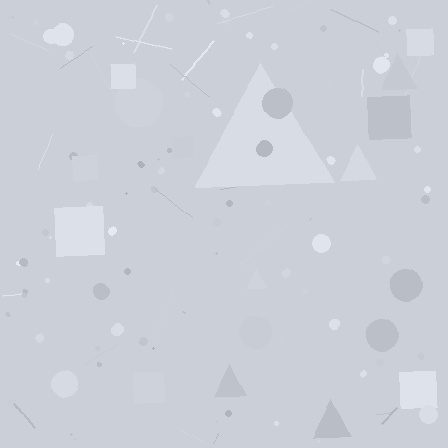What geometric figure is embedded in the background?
A triangle is embedded in the background.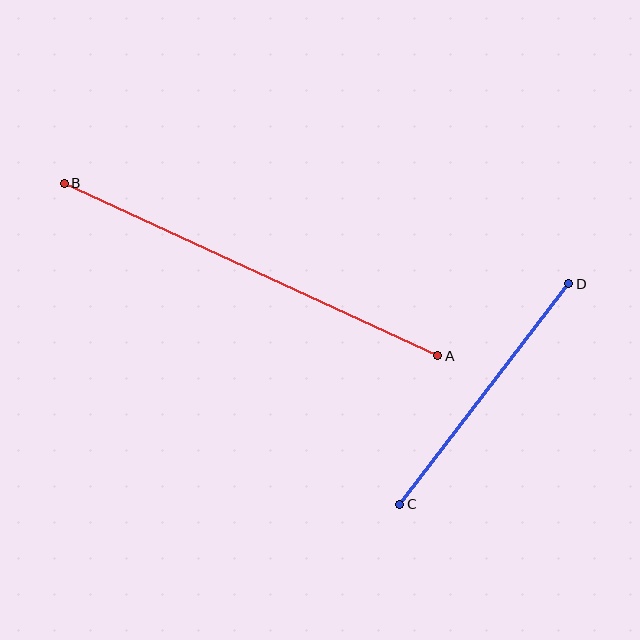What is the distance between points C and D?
The distance is approximately 278 pixels.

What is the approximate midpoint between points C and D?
The midpoint is at approximately (484, 394) pixels.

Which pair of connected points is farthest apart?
Points A and B are farthest apart.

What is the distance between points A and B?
The distance is approximately 411 pixels.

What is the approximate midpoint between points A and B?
The midpoint is at approximately (251, 270) pixels.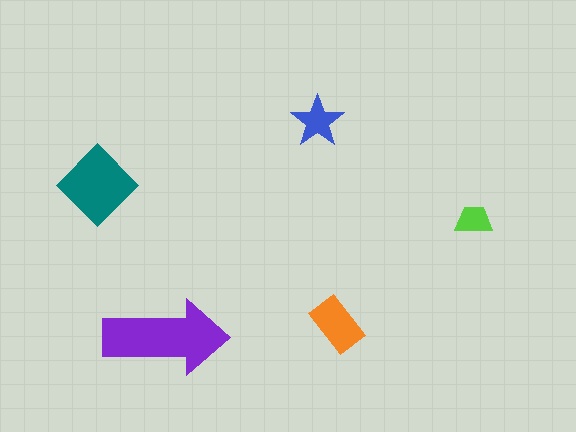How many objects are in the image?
There are 5 objects in the image.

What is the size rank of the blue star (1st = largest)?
4th.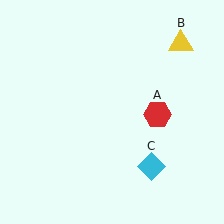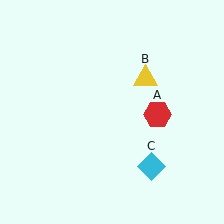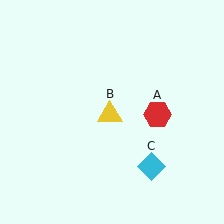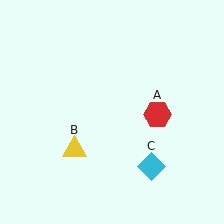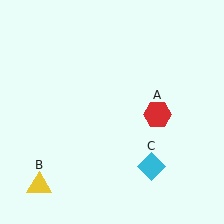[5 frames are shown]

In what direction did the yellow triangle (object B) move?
The yellow triangle (object B) moved down and to the left.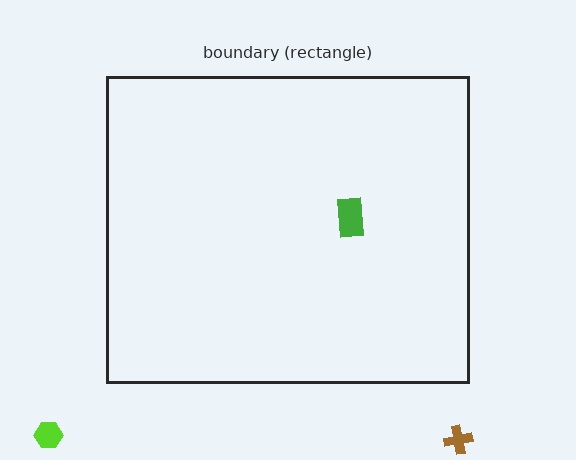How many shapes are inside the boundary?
1 inside, 2 outside.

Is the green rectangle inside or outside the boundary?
Inside.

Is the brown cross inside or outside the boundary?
Outside.